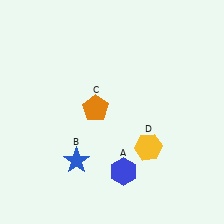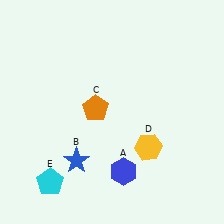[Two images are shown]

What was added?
A cyan pentagon (E) was added in Image 2.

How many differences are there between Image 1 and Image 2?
There is 1 difference between the two images.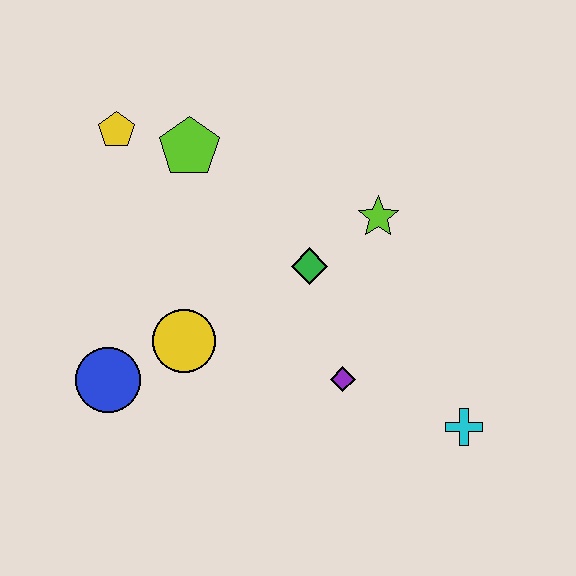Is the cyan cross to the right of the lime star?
Yes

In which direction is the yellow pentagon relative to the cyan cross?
The yellow pentagon is to the left of the cyan cross.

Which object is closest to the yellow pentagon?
The lime pentagon is closest to the yellow pentagon.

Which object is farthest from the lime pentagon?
The cyan cross is farthest from the lime pentagon.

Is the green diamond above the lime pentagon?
No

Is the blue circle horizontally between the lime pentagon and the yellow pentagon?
No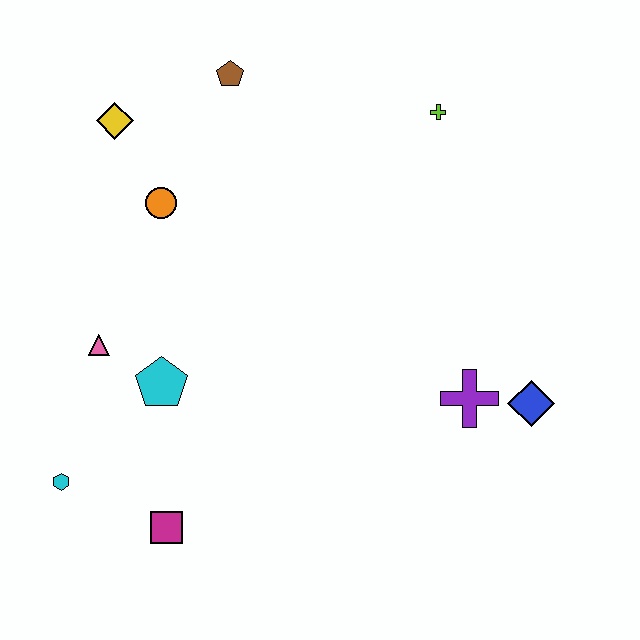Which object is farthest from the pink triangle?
The blue diamond is farthest from the pink triangle.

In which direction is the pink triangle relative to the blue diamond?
The pink triangle is to the left of the blue diamond.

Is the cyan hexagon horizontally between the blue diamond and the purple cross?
No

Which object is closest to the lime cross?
The brown pentagon is closest to the lime cross.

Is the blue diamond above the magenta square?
Yes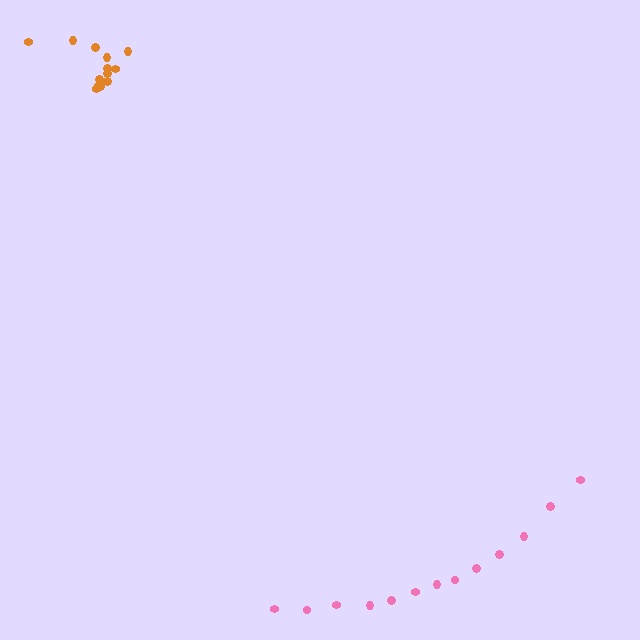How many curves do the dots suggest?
There are 2 distinct paths.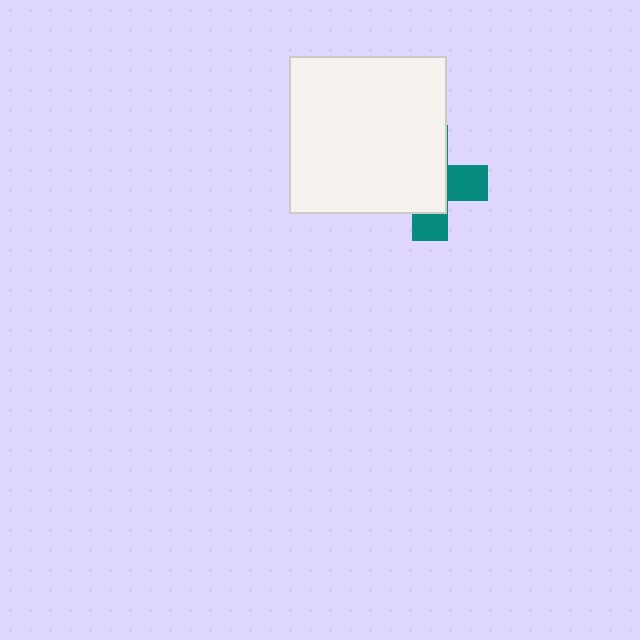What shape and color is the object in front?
The object in front is a white square.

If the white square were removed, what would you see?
You would see the complete teal cross.